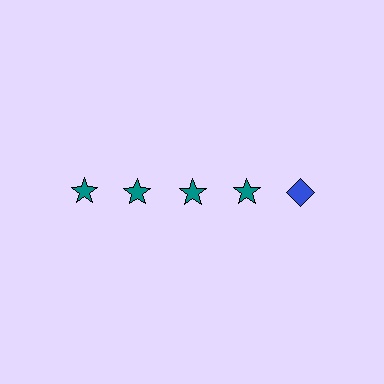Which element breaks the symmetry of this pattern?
The blue diamond in the top row, rightmost column breaks the symmetry. All other shapes are teal stars.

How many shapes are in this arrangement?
There are 5 shapes arranged in a grid pattern.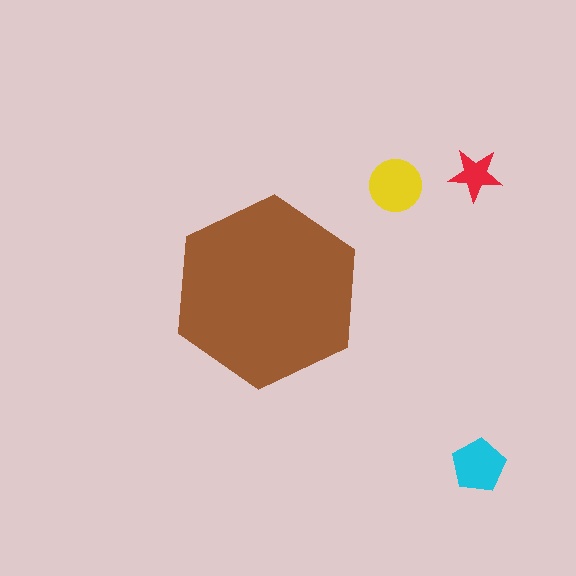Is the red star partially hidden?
No, the red star is fully visible.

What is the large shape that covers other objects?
A brown hexagon.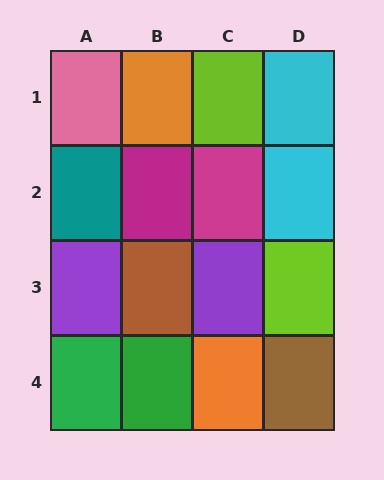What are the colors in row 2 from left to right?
Teal, magenta, magenta, cyan.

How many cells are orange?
2 cells are orange.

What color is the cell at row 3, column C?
Purple.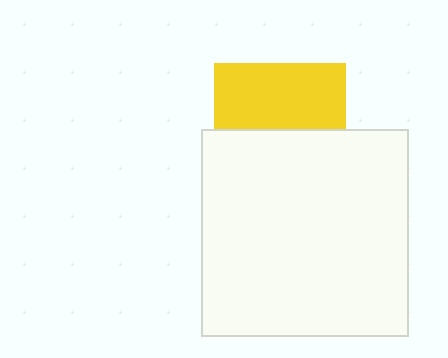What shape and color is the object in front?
The object in front is a white square.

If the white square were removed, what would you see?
You would see the complete yellow square.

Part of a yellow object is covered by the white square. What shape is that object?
It is a square.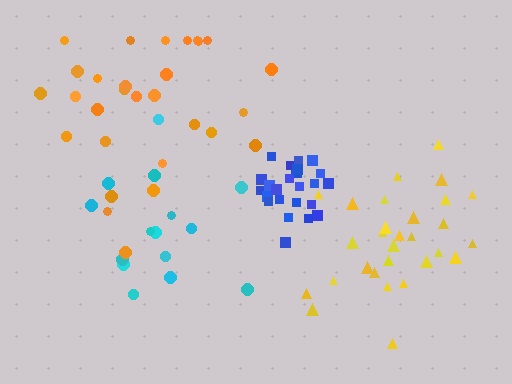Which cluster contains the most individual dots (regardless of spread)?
Yellow (29).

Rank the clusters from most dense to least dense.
blue, yellow, cyan, orange.